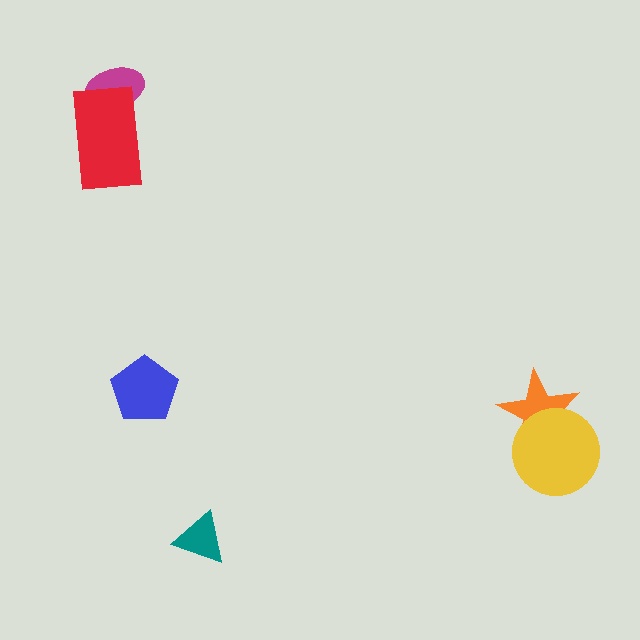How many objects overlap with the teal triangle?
0 objects overlap with the teal triangle.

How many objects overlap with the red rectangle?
1 object overlaps with the red rectangle.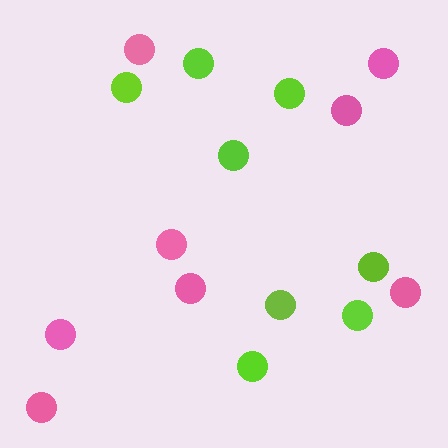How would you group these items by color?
There are 2 groups: one group of lime circles (8) and one group of pink circles (8).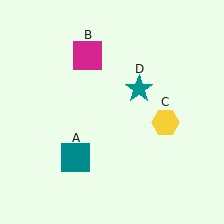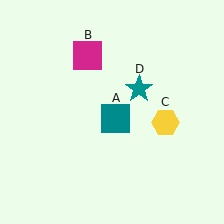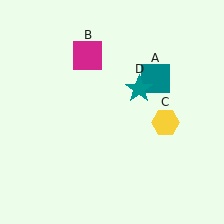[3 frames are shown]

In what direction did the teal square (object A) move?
The teal square (object A) moved up and to the right.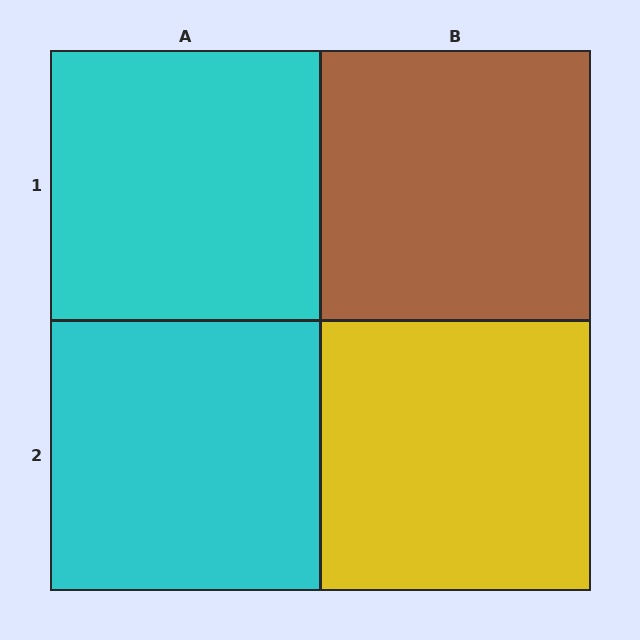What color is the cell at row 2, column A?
Cyan.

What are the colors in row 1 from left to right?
Cyan, brown.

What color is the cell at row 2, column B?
Yellow.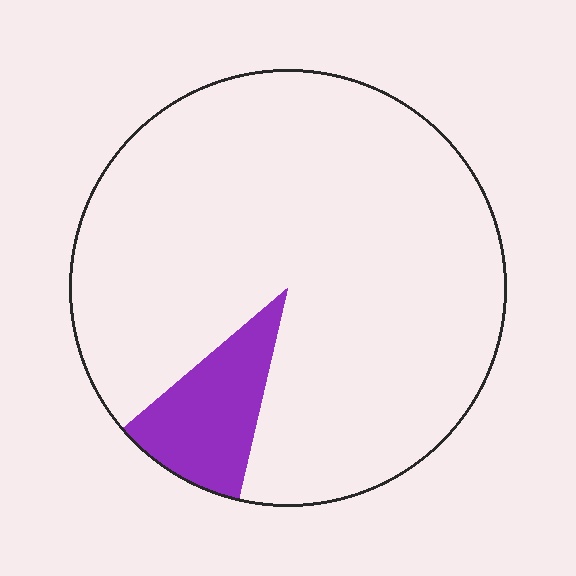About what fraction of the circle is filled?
About one tenth (1/10).